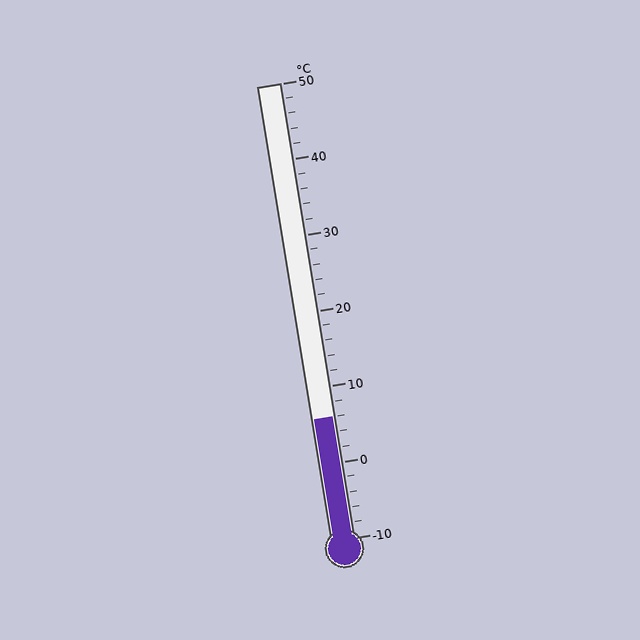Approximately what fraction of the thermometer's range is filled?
The thermometer is filled to approximately 25% of its range.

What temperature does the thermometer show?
The thermometer shows approximately 6°C.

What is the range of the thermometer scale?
The thermometer scale ranges from -10°C to 50°C.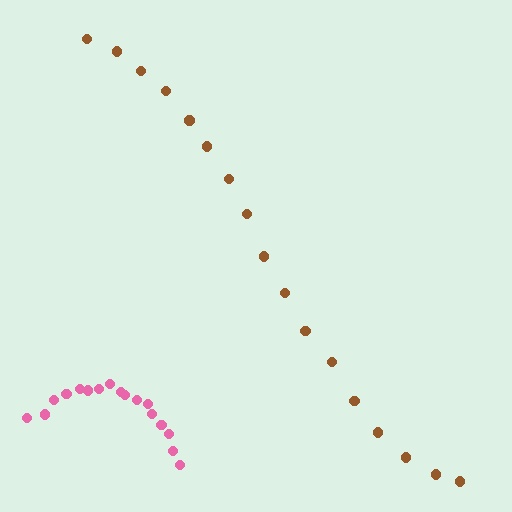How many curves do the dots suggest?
There are 2 distinct paths.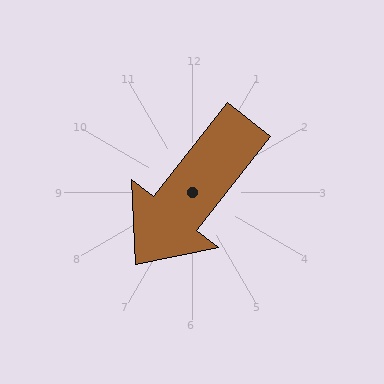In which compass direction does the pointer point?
Southwest.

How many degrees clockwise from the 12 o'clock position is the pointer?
Approximately 218 degrees.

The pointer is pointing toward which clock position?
Roughly 7 o'clock.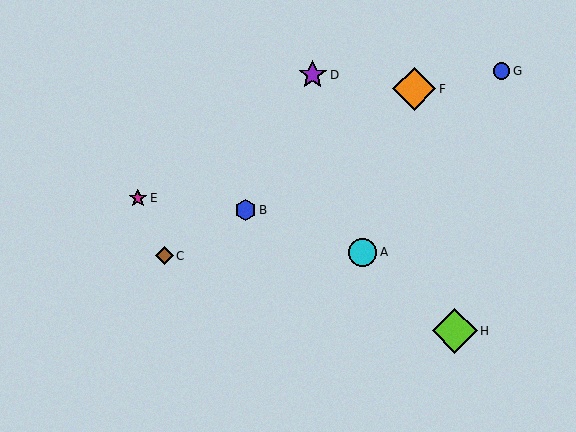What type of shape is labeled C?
Shape C is a brown diamond.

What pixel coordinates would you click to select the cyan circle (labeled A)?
Click at (363, 252) to select the cyan circle A.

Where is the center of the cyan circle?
The center of the cyan circle is at (363, 252).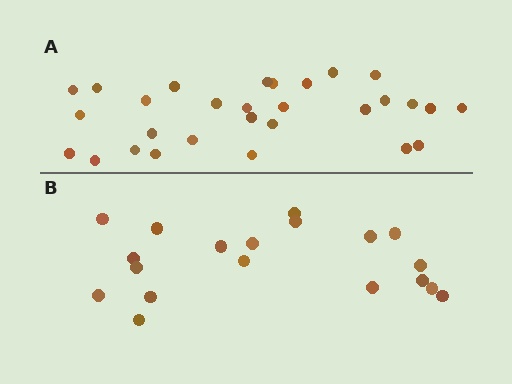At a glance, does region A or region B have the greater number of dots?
Region A (the top region) has more dots.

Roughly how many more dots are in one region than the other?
Region A has roughly 10 or so more dots than region B.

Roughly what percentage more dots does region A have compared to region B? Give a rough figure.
About 55% more.